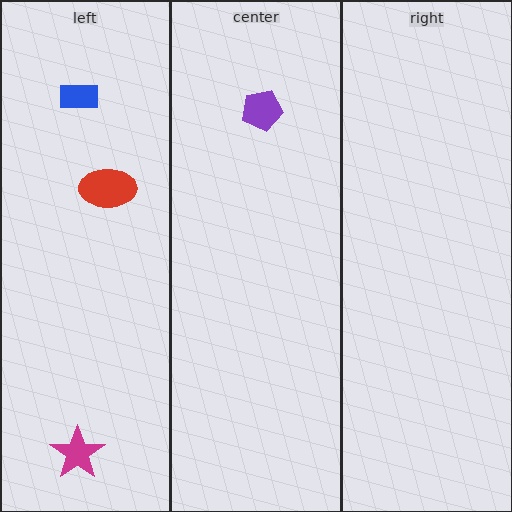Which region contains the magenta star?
The left region.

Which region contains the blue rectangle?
The left region.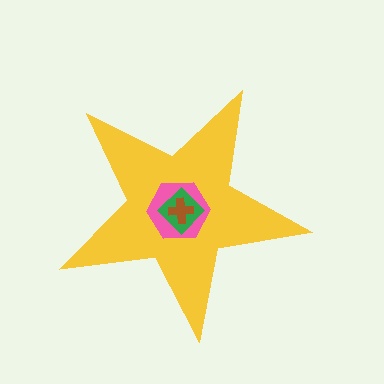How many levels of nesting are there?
4.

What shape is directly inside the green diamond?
The brown cross.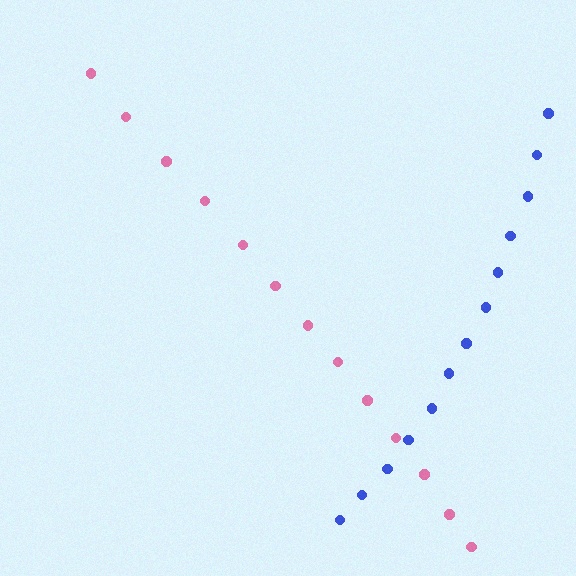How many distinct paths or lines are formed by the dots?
There are 2 distinct paths.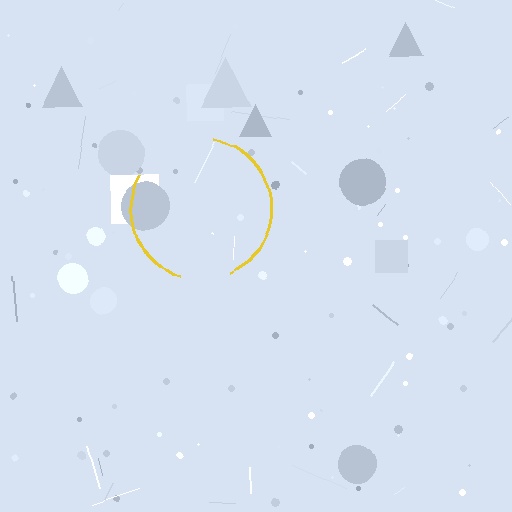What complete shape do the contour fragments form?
The contour fragments form a circle.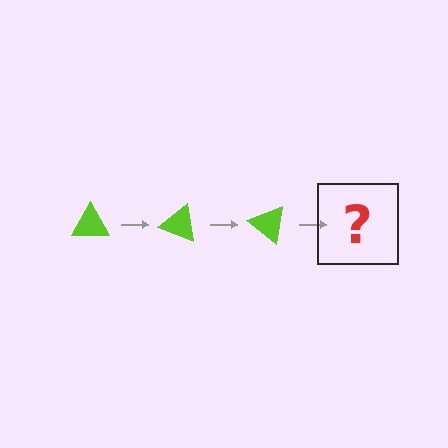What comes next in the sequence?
The next element should be a lime triangle rotated 60 degrees.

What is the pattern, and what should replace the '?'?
The pattern is that the triangle rotates 20 degrees each step. The '?' should be a lime triangle rotated 60 degrees.